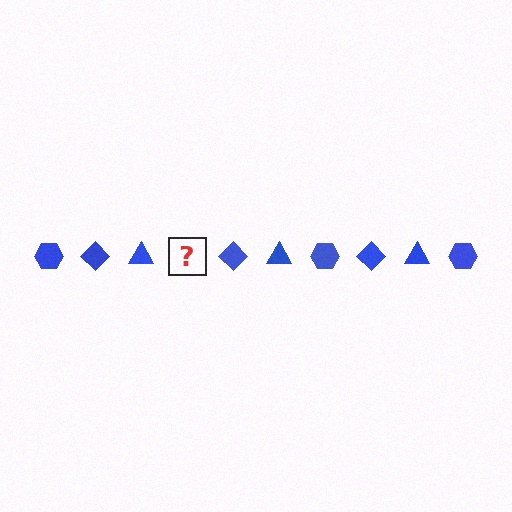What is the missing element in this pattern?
The missing element is a blue hexagon.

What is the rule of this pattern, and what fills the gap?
The rule is that the pattern cycles through hexagon, diamond, triangle shapes in blue. The gap should be filled with a blue hexagon.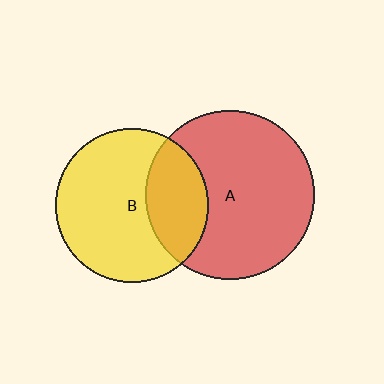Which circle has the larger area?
Circle A (red).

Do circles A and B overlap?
Yes.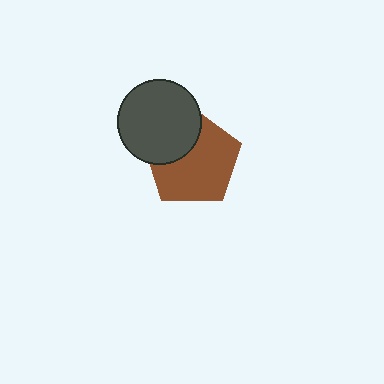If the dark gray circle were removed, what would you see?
You would see the complete brown pentagon.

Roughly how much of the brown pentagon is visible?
Most of it is visible (roughly 69%).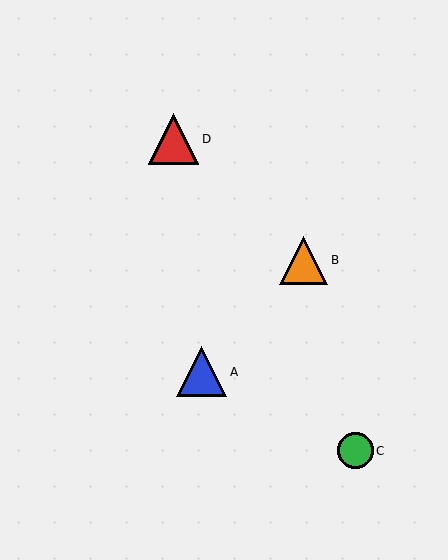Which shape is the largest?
The red triangle (labeled D) is the largest.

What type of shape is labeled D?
Shape D is a red triangle.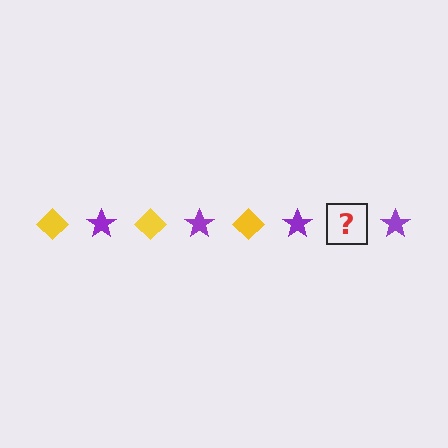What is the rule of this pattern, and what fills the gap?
The rule is that the pattern alternates between yellow diamond and purple star. The gap should be filled with a yellow diamond.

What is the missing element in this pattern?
The missing element is a yellow diamond.